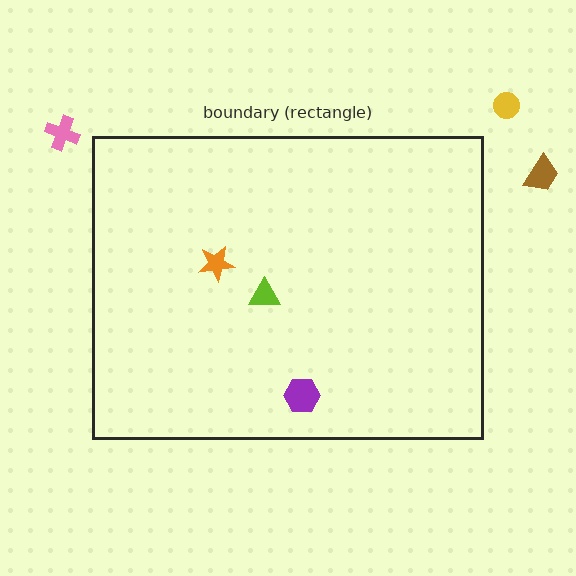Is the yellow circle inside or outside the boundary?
Outside.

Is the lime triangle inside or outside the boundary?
Inside.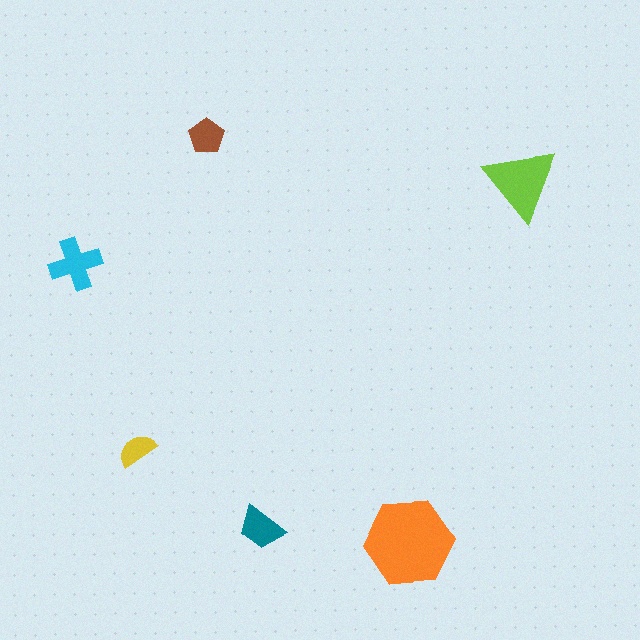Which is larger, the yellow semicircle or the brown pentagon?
The brown pentagon.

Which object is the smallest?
The yellow semicircle.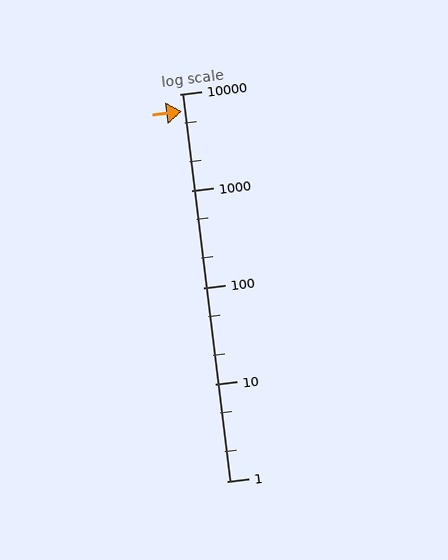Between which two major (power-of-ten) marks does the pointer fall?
The pointer is between 1000 and 10000.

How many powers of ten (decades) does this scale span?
The scale spans 4 decades, from 1 to 10000.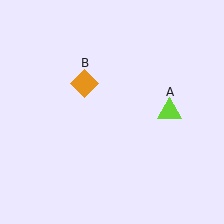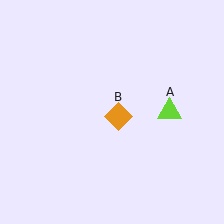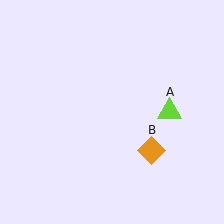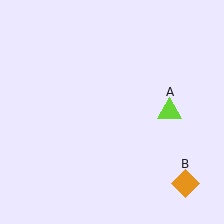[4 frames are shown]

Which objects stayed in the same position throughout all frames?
Lime triangle (object A) remained stationary.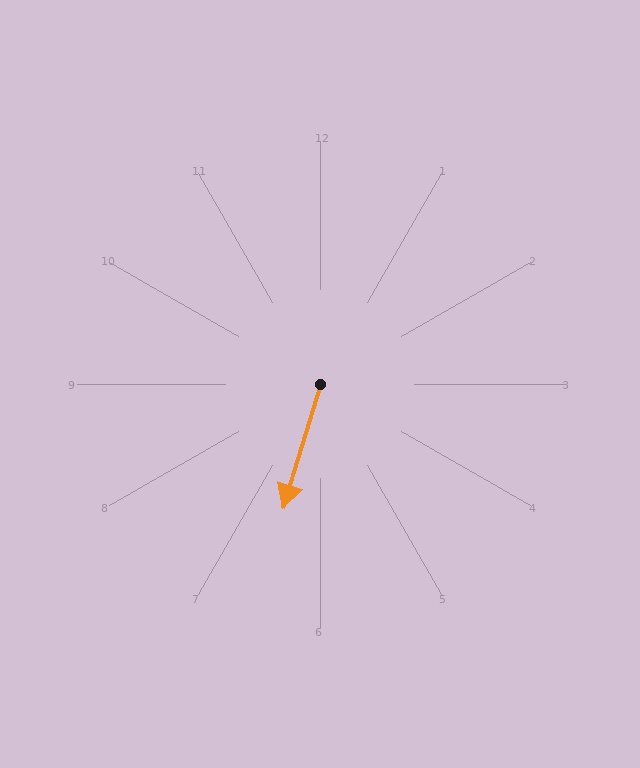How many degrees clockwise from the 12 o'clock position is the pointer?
Approximately 197 degrees.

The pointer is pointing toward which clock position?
Roughly 7 o'clock.